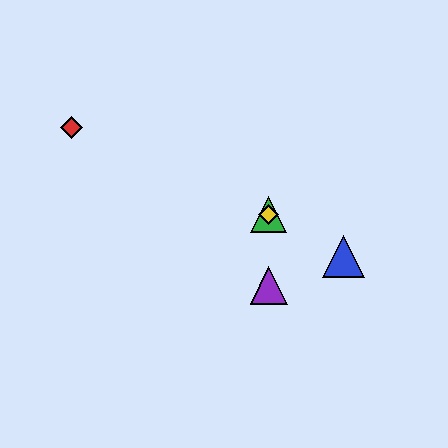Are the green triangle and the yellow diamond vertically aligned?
Yes, both are at x≈269.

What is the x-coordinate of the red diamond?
The red diamond is at x≈71.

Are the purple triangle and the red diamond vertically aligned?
No, the purple triangle is at x≈269 and the red diamond is at x≈71.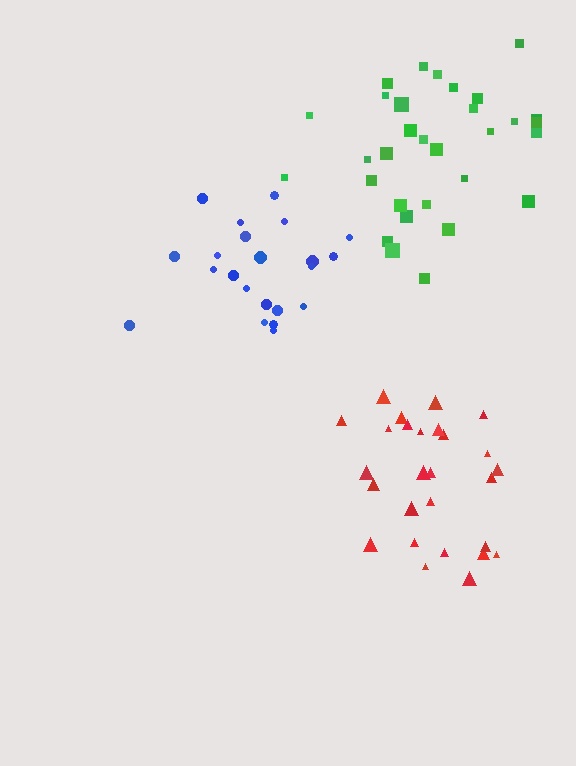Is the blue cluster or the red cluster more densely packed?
Blue.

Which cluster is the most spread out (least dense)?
Green.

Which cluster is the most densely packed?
Blue.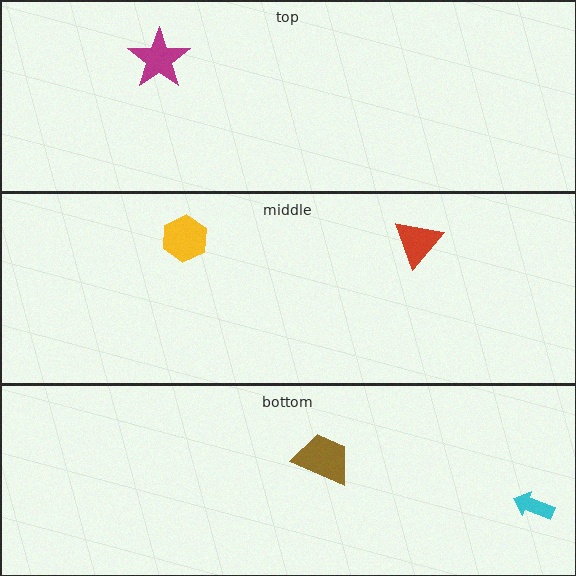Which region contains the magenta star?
The top region.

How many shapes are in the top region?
1.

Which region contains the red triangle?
The middle region.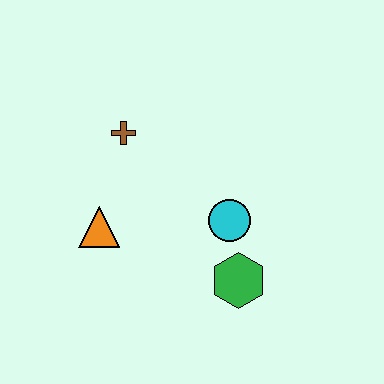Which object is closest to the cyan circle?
The green hexagon is closest to the cyan circle.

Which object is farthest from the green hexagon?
The brown cross is farthest from the green hexagon.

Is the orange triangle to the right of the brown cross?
No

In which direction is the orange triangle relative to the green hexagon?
The orange triangle is to the left of the green hexagon.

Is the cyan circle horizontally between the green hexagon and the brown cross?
Yes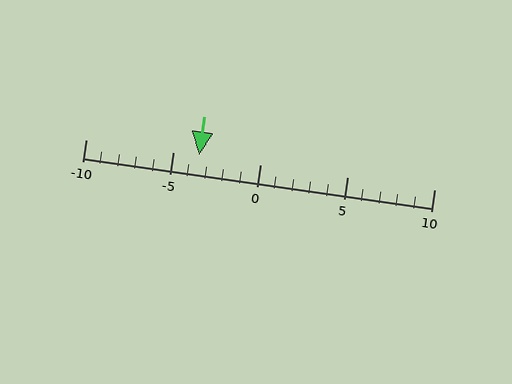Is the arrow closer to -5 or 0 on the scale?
The arrow is closer to -5.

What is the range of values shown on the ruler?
The ruler shows values from -10 to 10.